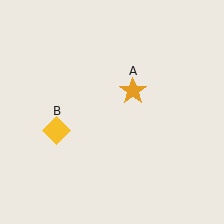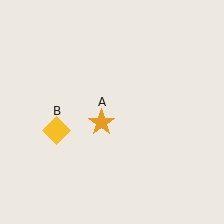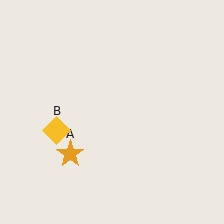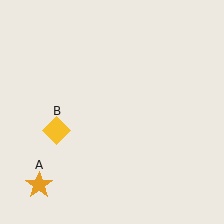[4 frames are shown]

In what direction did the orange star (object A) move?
The orange star (object A) moved down and to the left.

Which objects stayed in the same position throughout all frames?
Yellow diamond (object B) remained stationary.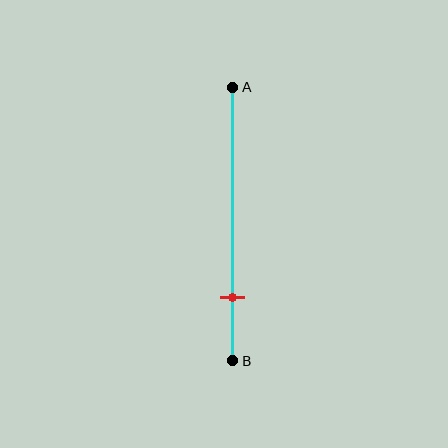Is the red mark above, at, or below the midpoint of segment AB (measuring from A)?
The red mark is below the midpoint of segment AB.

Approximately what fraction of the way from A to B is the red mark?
The red mark is approximately 75% of the way from A to B.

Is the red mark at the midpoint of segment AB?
No, the mark is at about 75% from A, not at the 50% midpoint.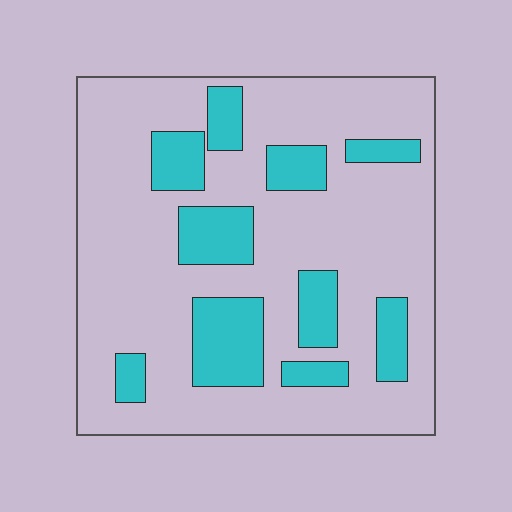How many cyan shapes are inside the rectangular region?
10.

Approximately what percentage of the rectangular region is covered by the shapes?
Approximately 25%.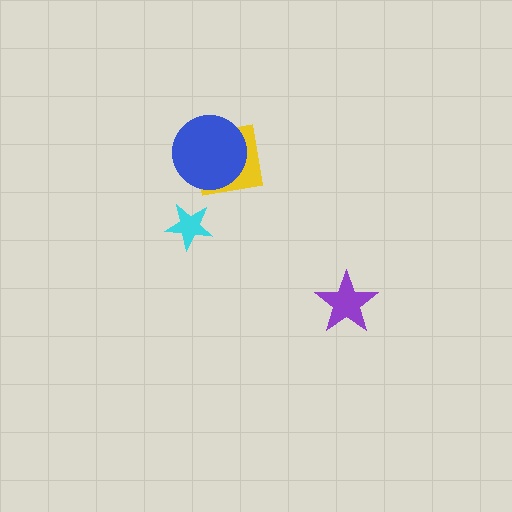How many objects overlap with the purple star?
0 objects overlap with the purple star.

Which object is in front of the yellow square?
The blue circle is in front of the yellow square.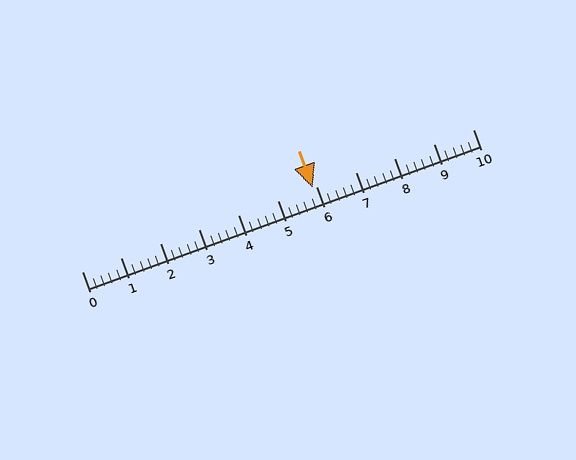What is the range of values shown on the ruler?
The ruler shows values from 0 to 10.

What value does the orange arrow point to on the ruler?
The orange arrow points to approximately 5.9.